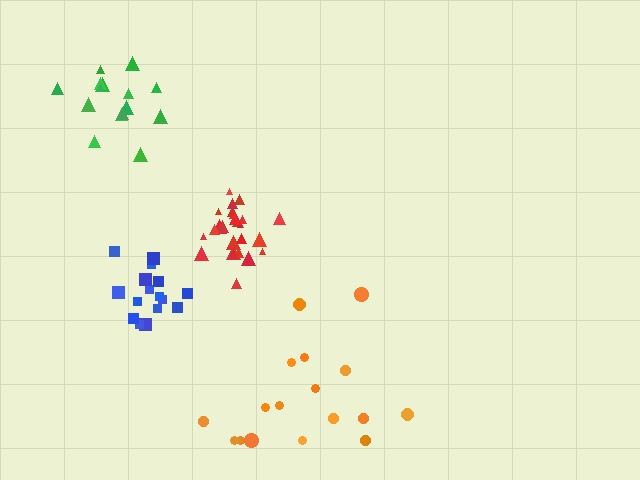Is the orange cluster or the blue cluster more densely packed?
Blue.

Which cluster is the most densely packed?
Red.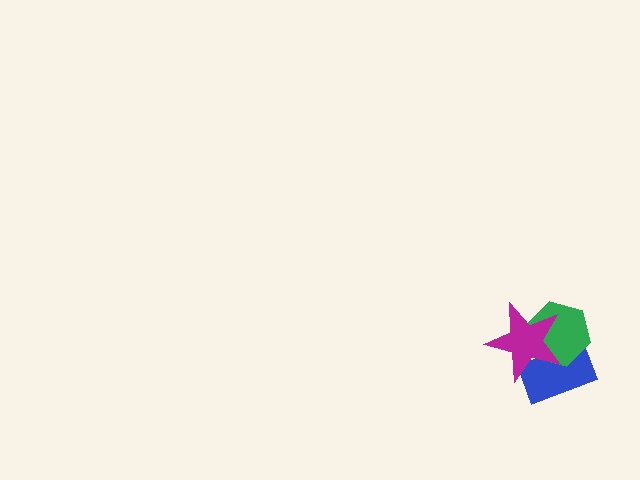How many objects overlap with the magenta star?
2 objects overlap with the magenta star.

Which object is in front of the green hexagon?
The magenta star is in front of the green hexagon.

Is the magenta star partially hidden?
No, no other shape covers it.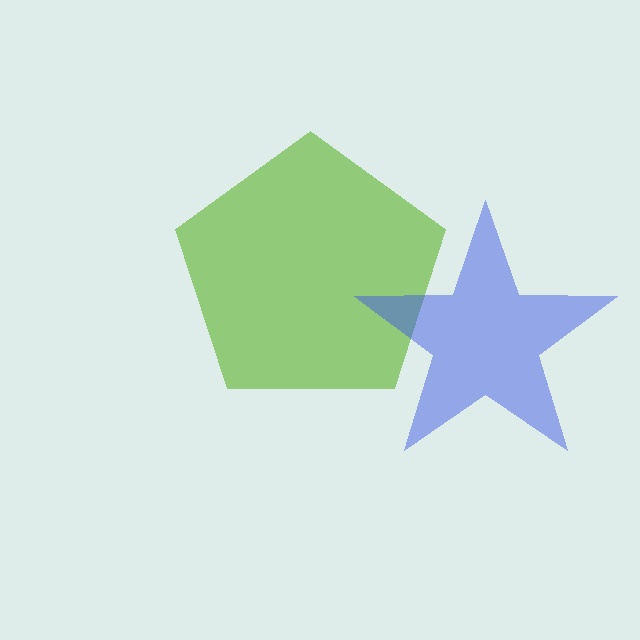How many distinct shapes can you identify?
There are 2 distinct shapes: a lime pentagon, a blue star.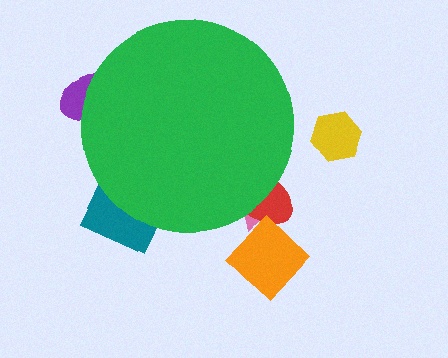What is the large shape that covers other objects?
A green circle.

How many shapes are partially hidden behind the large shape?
4 shapes are partially hidden.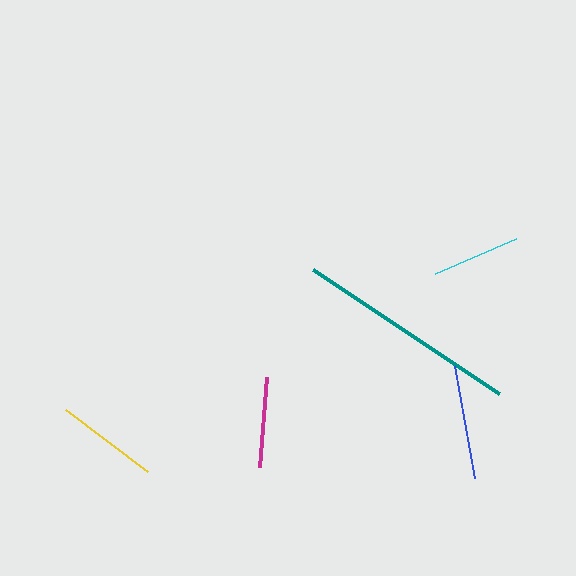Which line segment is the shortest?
The cyan line is the shortest at approximately 88 pixels.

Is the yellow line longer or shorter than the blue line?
The blue line is longer than the yellow line.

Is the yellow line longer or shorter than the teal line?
The teal line is longer than the yellow line.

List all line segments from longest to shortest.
From longest to shortest: teal, blue, yellow, magenta, cyan.